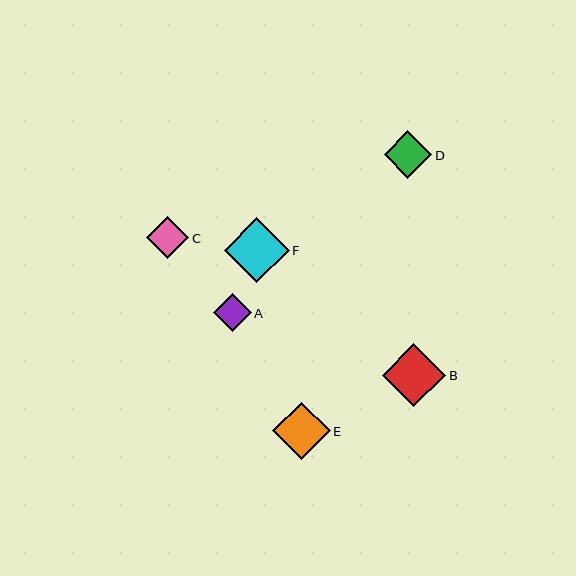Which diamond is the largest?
Diamond F is the largest with a size of approximately 65 pixels.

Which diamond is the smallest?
Diamond A is the smallest with a size of approximately 38 pixels.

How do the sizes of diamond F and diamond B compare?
Diamond F and diamond B are approximately the same size.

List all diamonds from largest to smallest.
From largest to smallest: F, B, E, D, C, A.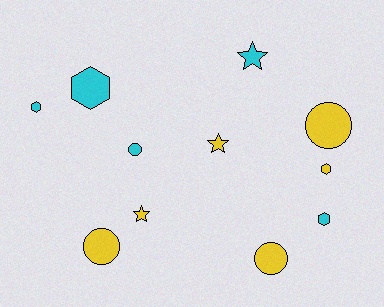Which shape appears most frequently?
Hexagon, with 4 objects.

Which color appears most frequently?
Yellow, with 6 objects.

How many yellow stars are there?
There are 2 yellow stars.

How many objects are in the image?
There are 11 objects.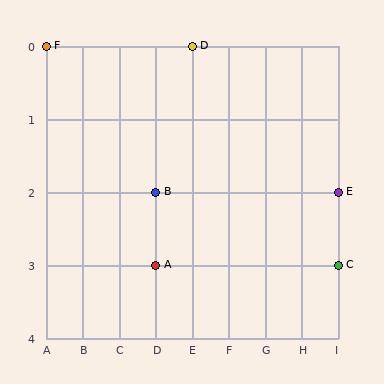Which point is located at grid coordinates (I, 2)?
Point E is at (I, 2).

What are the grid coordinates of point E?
Point E is at grid coordinates (I, 2).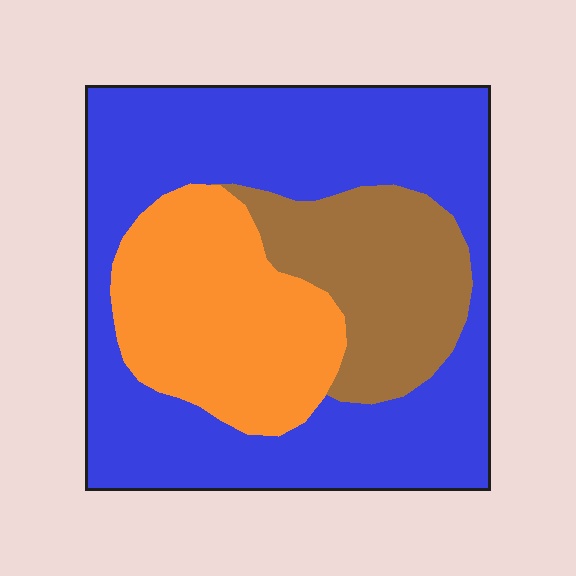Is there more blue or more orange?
Blue.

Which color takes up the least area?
Brown, at roughly 20%.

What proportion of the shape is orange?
Orange takes up about one quarter (1/4) of the shape.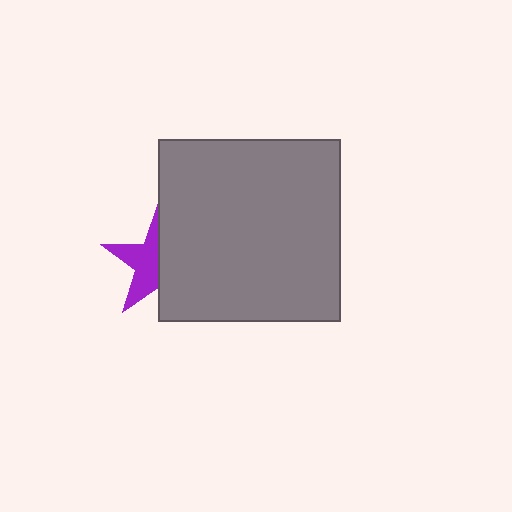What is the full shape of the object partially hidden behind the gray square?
The partially hidden object is a purple star.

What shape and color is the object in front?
The object in front is a gray square.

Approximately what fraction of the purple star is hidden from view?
Roughly 53% of the purple star is hidden behind the gray square.